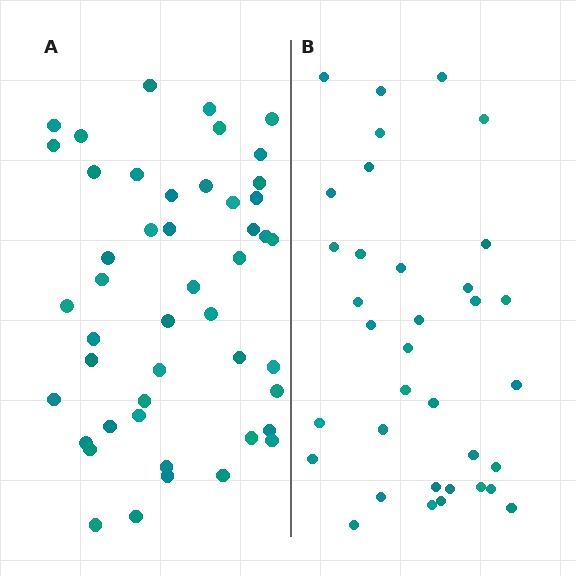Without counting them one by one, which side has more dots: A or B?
Region A (the left region) has more dots.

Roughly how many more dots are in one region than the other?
Region A has roughly 12 or so more dots than region B.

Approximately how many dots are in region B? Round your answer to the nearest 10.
About 40 dots. (The exact count is 35, which rounds to 40.)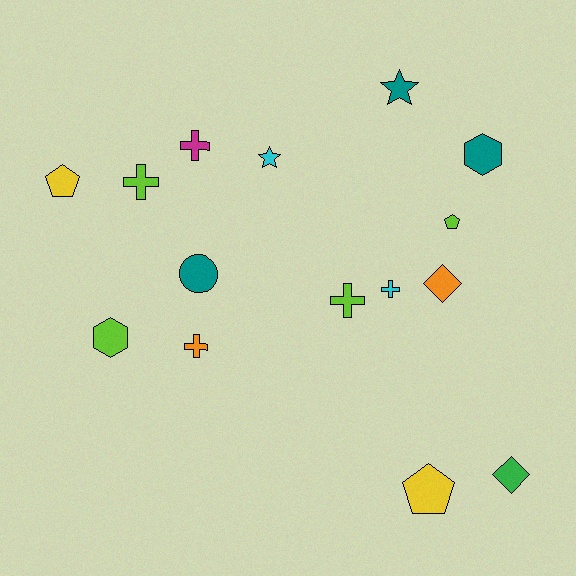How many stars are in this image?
There are 2 stars.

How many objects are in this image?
There are 15 objects.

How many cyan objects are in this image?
There are 2 cyan objects.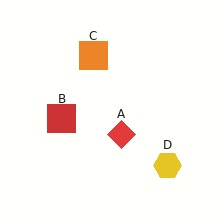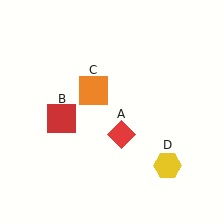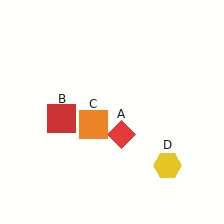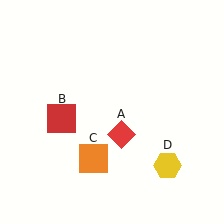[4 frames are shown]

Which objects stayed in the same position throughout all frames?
Red diamond (object A) and red square (object B) and yellow hexagon (object D) remained stationary.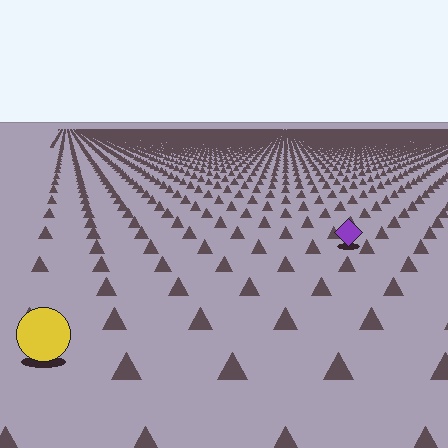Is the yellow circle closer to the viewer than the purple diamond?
Yes. The yellow circle is closer — you can tell from the texture gradient: the ground texture is coarser near it.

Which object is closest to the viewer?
The yellow circle is closest. The texture marks near it are larger and more spread out.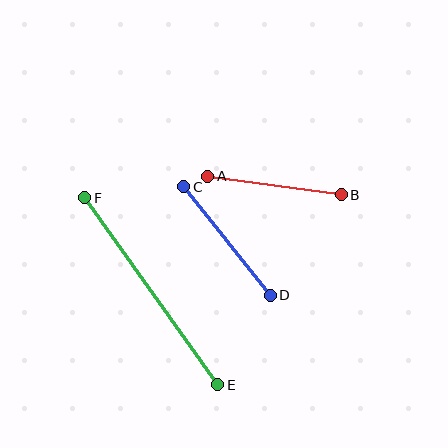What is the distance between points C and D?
The distance is approximately 139 pixels.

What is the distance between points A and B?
The distance is approximately 135 pixels.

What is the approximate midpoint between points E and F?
The midpoint is at approximately (151, 291) pixels.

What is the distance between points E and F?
The distance is approximately 230 pixels.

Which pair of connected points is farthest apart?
Points E and F are farthest apart.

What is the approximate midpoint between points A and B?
The midpoint is at approximately (275, 185) pixels.